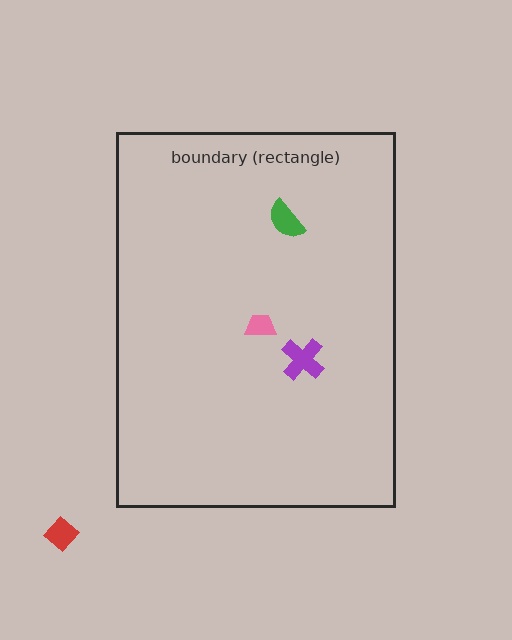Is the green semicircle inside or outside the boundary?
Inside.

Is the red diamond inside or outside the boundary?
Outside.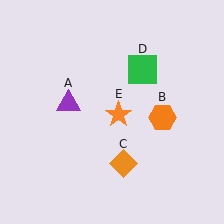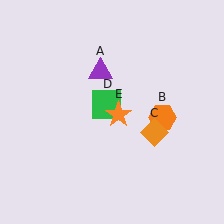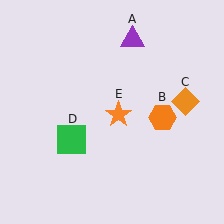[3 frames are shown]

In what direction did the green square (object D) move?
The green square (object D) moved down and to the left.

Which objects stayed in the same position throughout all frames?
Orange hexagon (object B) and orange star (object E) remained stationary.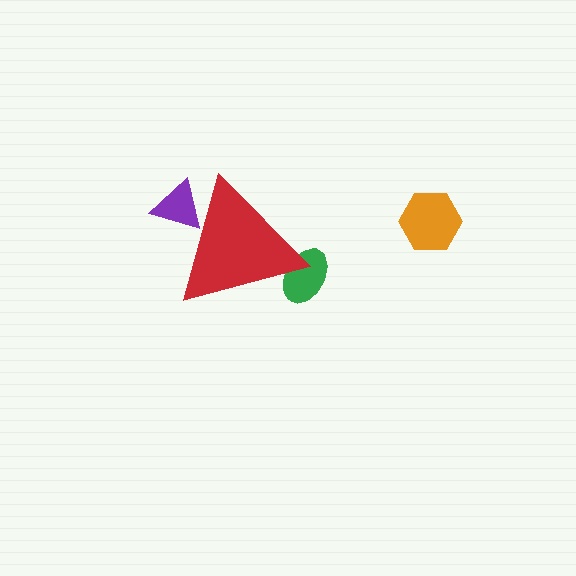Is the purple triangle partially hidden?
Yes, the purple triangle is partially hidden behind the red triangle.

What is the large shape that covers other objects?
A red triangle.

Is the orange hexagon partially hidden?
No, the orange hexagon is fully visible.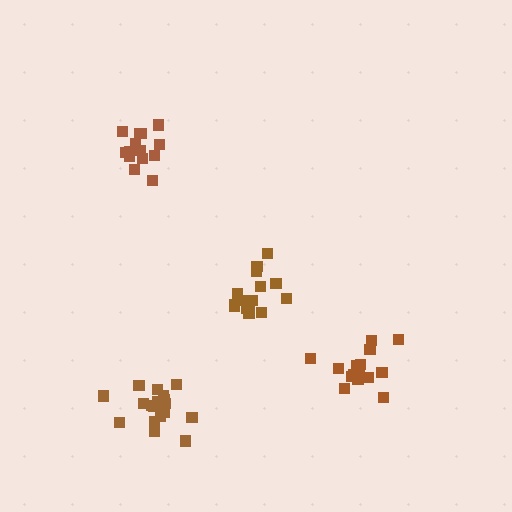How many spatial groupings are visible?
There are 4 spatial groupings.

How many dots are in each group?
Group 1: 15 dots, Group 2: 18 dots, Group 3: 14 dots, Group 4: 15 dots (62 total).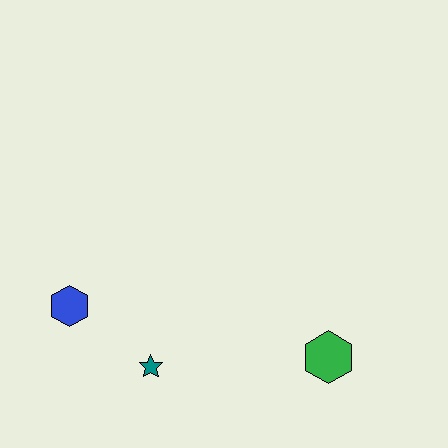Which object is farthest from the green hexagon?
The blue hexagon is farthest from the green hexagon.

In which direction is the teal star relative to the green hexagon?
The teal star is to the left of the green hexagon.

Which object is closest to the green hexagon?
The teal star is closest to the green hexagon.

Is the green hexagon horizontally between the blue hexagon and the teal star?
No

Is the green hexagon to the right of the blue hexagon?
Yes